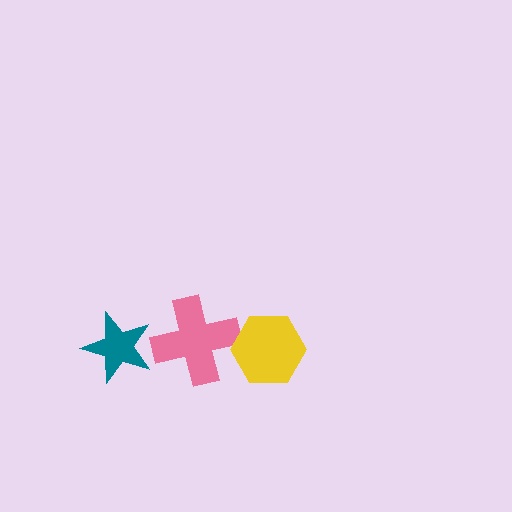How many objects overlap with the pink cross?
1 object overlaps with the pink cross.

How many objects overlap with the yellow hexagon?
1 object overlaps with the yellow hexagon.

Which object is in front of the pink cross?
The yellow hexagon is in front of the pink cross.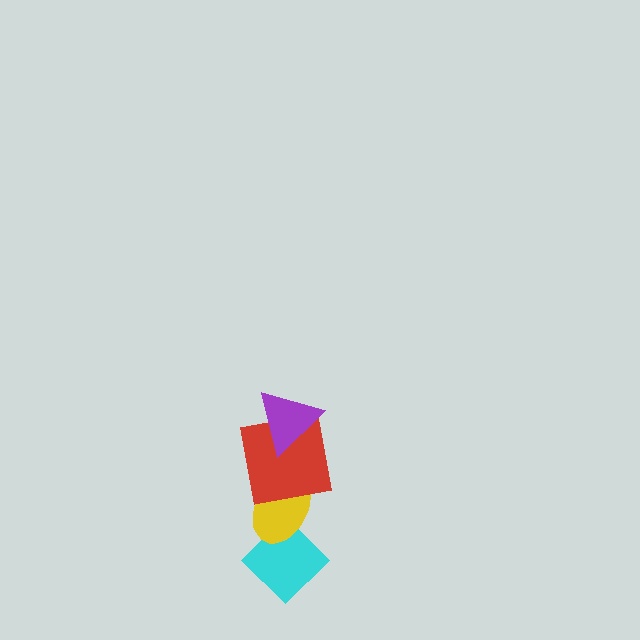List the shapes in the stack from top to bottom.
From top to bottom: the purple triangle, the red square, the yellow ellipse, the cyan diamond.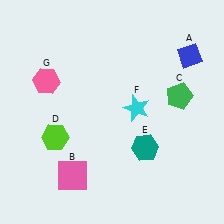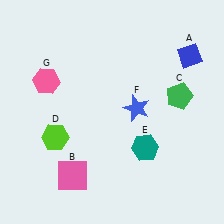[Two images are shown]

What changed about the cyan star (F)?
In Image 1, F is cyan. In Image 2, it changed to blue.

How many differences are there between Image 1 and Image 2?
There is 1 difference between the two images.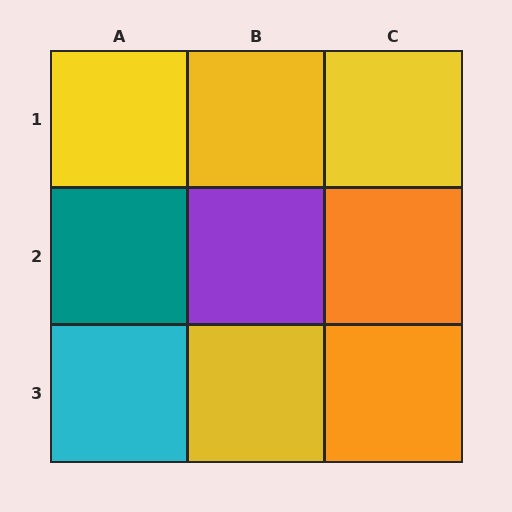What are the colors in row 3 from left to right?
Cyan, yellow, orange.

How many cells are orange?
2 cells are orange.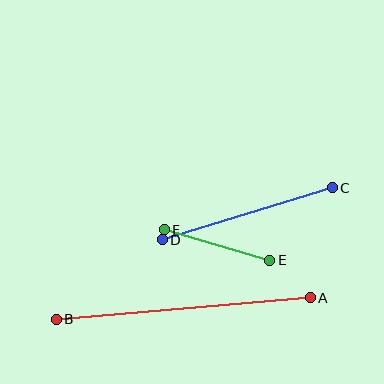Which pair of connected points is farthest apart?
Points A and B are farthest apart.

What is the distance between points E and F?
The distance is approximately 110 pixels.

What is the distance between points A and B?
The distance is approximately 255 pixels.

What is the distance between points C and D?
The distance is approximately 178 pixels.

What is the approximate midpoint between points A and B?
The midpoint is at approximately (183, 309) pixels.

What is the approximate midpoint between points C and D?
The midpoint is at approximately (247, 214) pixels.